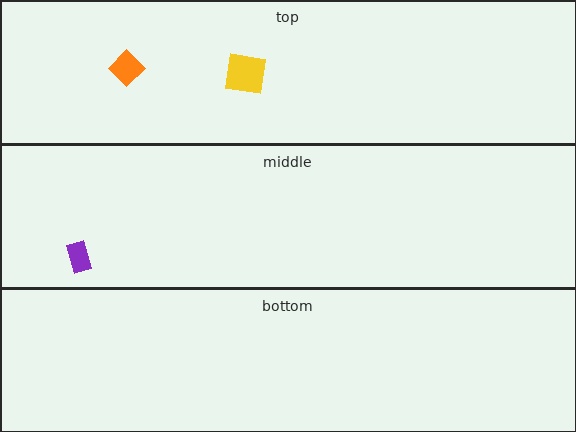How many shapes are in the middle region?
1.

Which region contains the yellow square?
The top region.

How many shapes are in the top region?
2.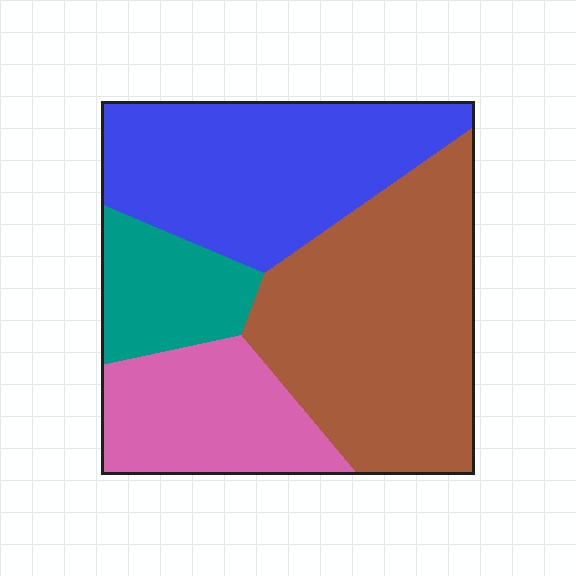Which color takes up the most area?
Brown, at roughly 40%.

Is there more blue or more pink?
Blue.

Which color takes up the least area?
Teal, at roughly 10%.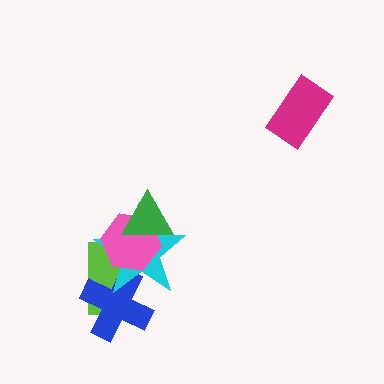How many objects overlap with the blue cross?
2 objects overlap with the blue cross.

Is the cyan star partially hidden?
Yes, it is partially covered by another shape.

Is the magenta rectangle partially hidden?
No, no other shape covers it.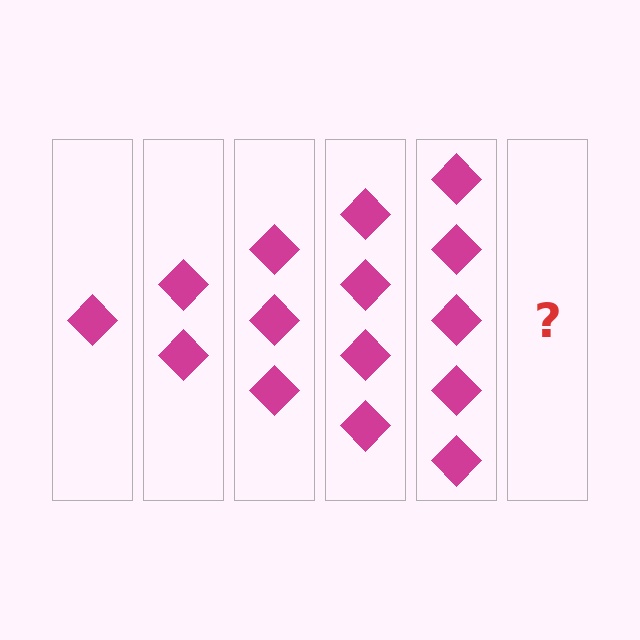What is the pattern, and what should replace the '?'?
The pattern is that each step adds one more diamond. The '?' should be 6 diamonds.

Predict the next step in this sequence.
The next step is 6 diamonds.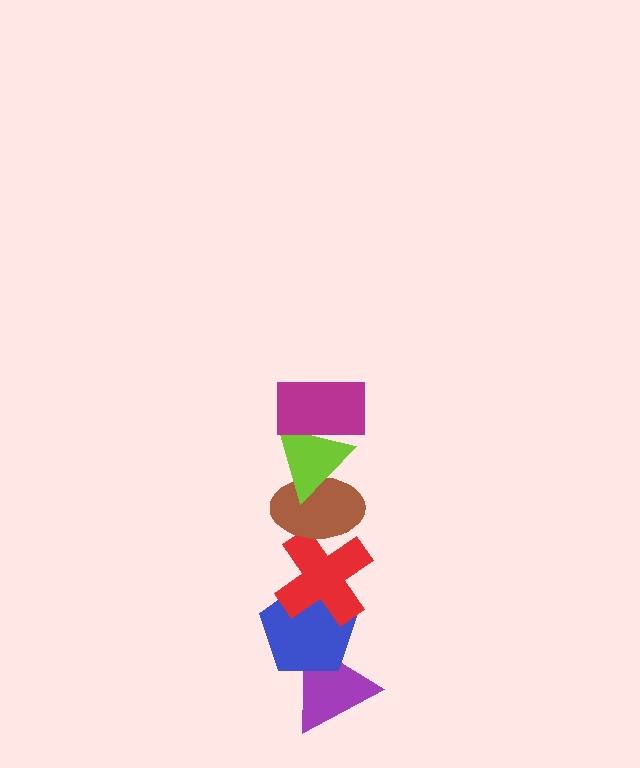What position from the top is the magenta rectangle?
The magenta rectangle is 1st from the top.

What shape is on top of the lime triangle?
The magenta rectangle is on top of the lime triangle.